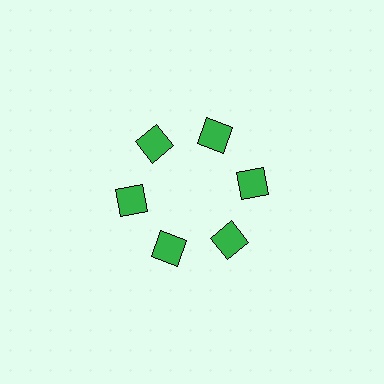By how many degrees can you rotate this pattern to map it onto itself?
The pattern maps onto itself every 60 degrees of rotation.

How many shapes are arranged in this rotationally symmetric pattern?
There are 6 shapes, arranged in 6 groups of 1.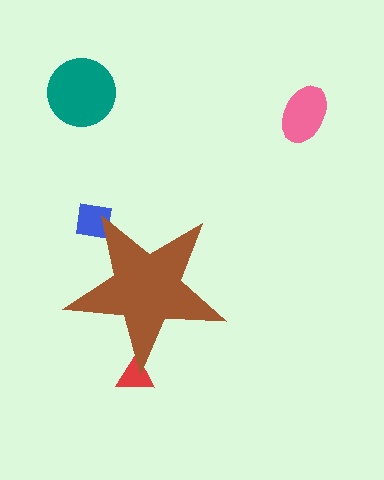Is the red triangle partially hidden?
Yes, the red triangle is partially hidden behind the brown star.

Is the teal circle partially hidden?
No, the teal circle is fully visible.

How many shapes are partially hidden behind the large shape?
2 shapes are partially hidden.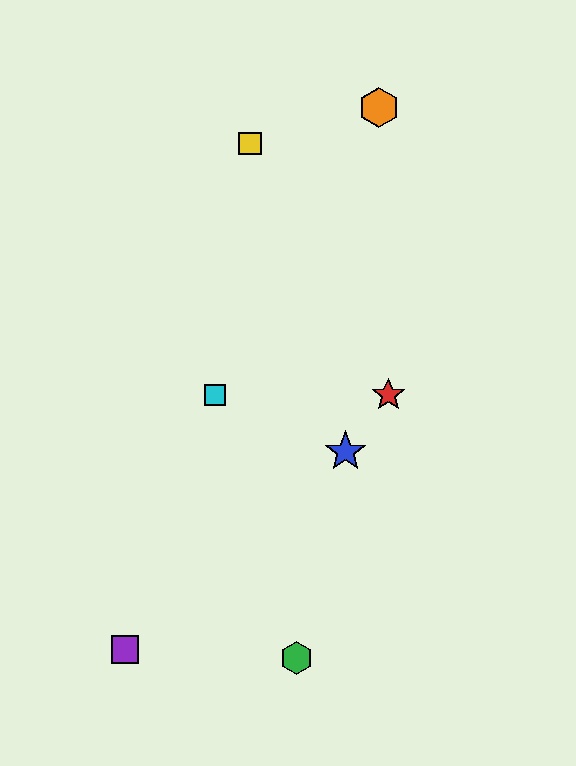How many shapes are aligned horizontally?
2 shapes (the red star, the cyan square) are aligned horizontally.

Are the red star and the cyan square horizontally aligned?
Yes, both are at y≈395.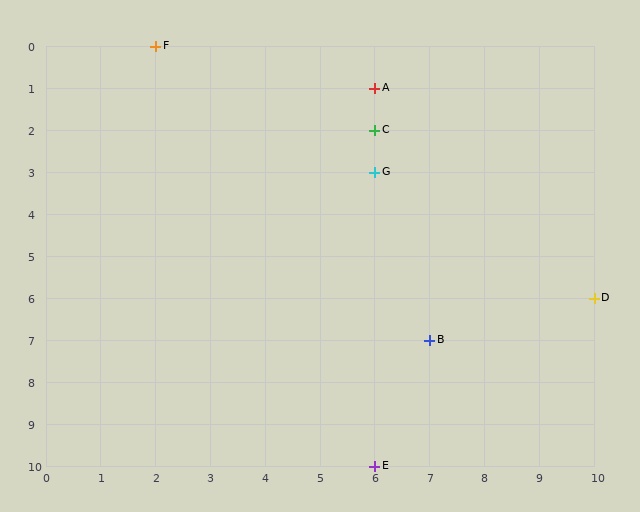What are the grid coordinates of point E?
Point E is at grid coordinates (6, 10).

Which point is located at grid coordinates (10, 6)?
Point D is at (10, 6).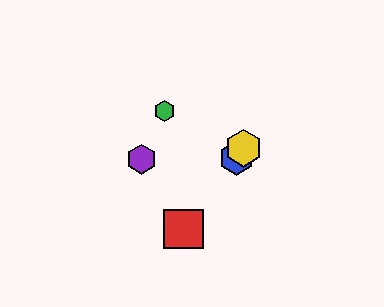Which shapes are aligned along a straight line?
The red square, the blue hexagon, the yellow hexagon are aligned along a straight line.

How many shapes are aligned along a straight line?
3 shapes (the red square, the blue hexagon, the yellow hexagon) are aligned along a straight line.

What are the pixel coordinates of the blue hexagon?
The blue hexagon is at (236, 158).